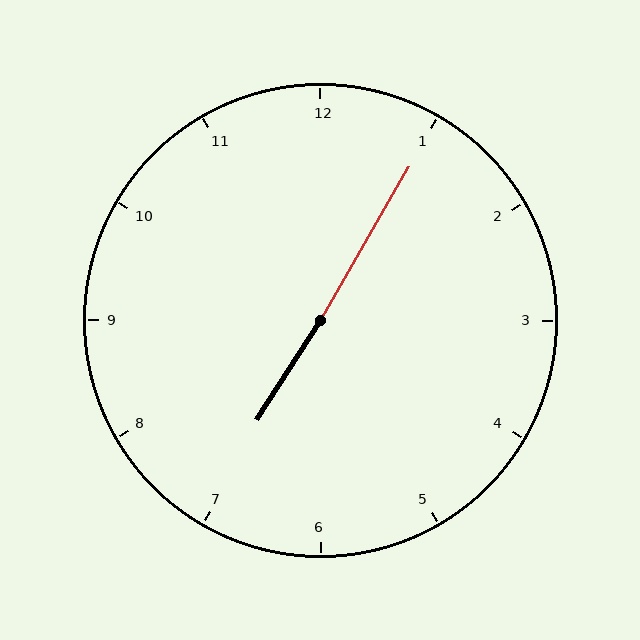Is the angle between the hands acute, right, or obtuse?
It is obtuse.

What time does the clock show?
7:05.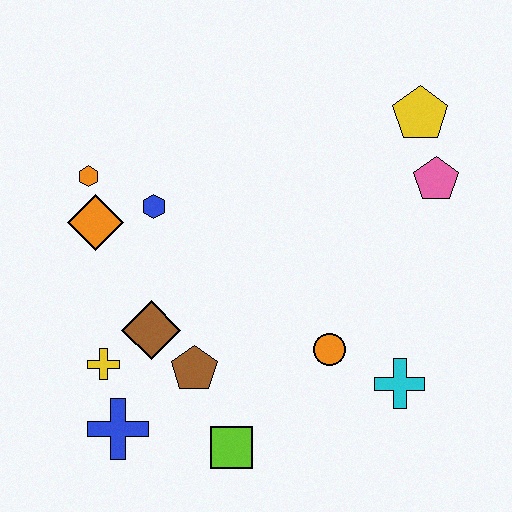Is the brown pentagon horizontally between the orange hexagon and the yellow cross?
No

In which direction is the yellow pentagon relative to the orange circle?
The yellow pentagon is above the orange circle.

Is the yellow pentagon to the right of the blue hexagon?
Yes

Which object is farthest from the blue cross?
The yellow pentagon is farthest from the blue cross.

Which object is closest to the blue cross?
The yellow cross is closest to the blue cross.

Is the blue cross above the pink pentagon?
No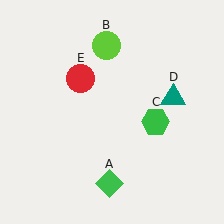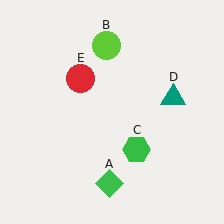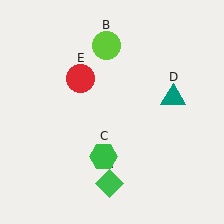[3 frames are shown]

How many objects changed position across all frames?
1 object changed position: green hexagon (object C).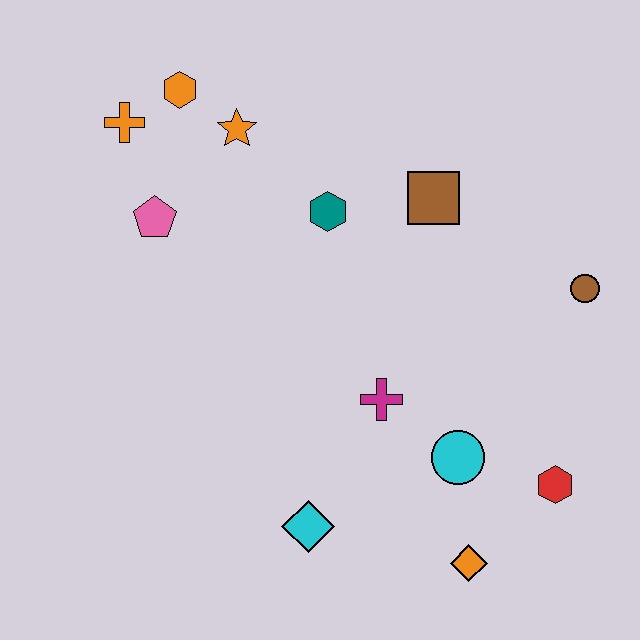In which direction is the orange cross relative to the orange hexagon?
The orange cross is to the left of the orange hexagon.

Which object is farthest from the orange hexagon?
The orange diamond is farthest from the orange hexagon.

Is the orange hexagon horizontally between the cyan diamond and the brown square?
No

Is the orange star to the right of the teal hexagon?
No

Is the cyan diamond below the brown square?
Yes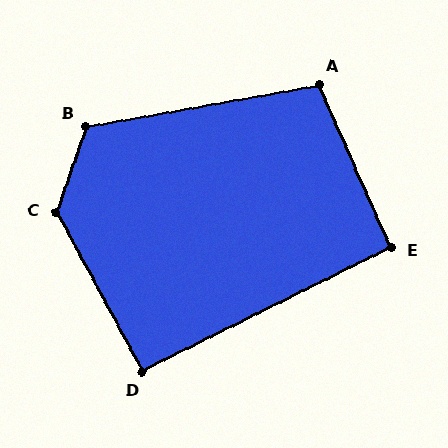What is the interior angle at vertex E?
Approximately 93 degrees (approximately right).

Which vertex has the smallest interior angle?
D, at approximately 92 degrees.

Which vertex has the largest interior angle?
C, at approximately 132 degrees.